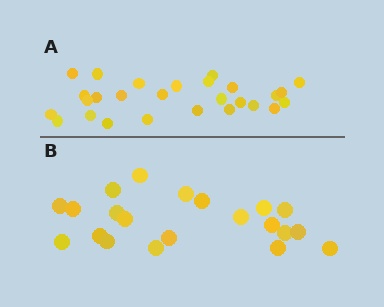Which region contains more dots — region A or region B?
Region A (the top region) has more dots.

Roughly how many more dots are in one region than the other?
Region A has about 6 more dots than region B.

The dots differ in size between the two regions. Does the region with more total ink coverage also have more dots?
No. Region B has more total ink coverage because its dots are larger, but region A actually contains more individual dots. Total area can be misleading — the number of items is what matters here.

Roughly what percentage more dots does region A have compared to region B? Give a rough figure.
About 30% more.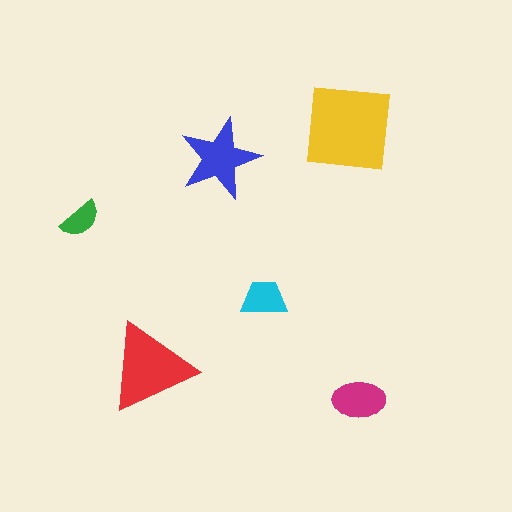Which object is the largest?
The yellow square.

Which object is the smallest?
The green semicircle.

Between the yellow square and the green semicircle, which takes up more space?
The yellow square.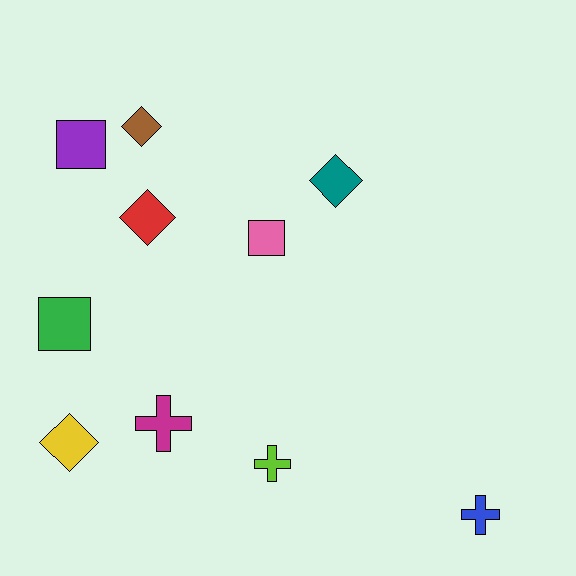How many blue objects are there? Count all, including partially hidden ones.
There is 1 blue object.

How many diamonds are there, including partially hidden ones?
There are 4 diamonds.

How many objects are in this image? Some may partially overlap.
There are 10 objects.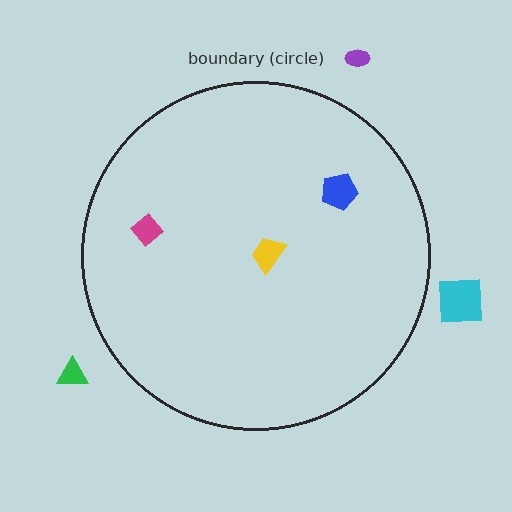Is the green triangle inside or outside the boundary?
Outside.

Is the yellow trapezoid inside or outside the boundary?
Inside.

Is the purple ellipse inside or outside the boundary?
Outside.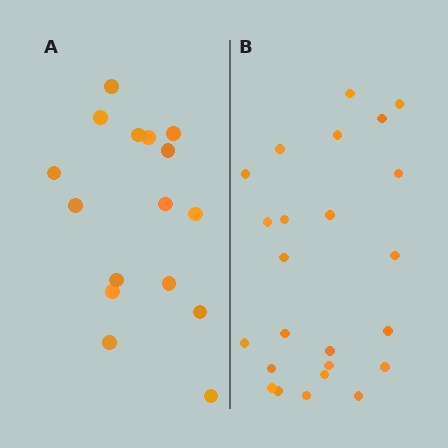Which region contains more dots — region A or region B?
Region B (the right region) has more dots.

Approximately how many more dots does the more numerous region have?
Region B has roughly 8 or so more dots than region A.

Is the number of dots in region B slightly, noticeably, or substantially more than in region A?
Region B has substantially more. The ratio is roughly 1.5 to 1.